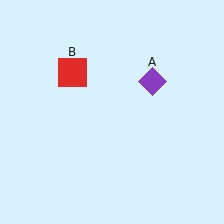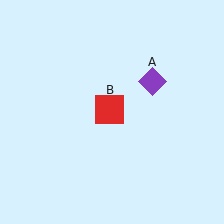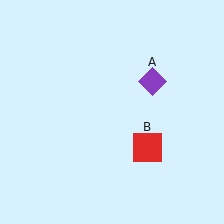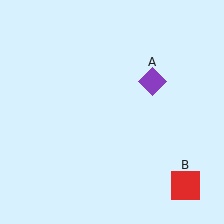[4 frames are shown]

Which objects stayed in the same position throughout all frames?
Purple diamond (object A) remained stationary.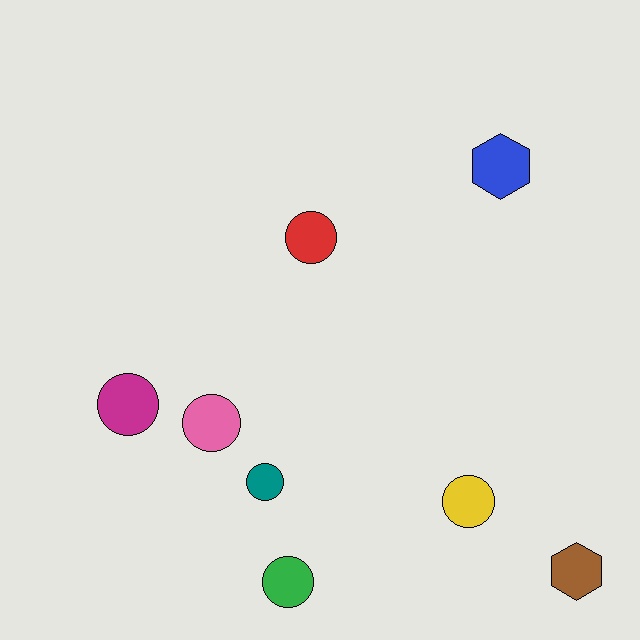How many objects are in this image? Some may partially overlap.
There are 8 objects.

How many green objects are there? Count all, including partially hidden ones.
There is 1 green object.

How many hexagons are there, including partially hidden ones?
There are 2 hexagons.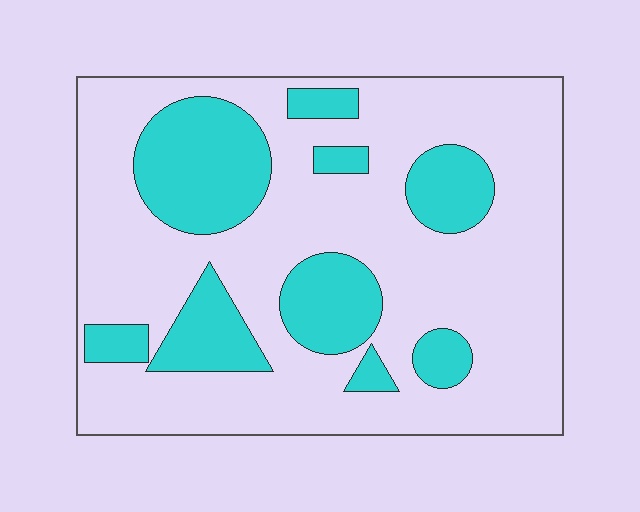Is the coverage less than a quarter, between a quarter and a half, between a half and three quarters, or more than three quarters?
Between a quarter and a half.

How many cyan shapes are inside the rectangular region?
9.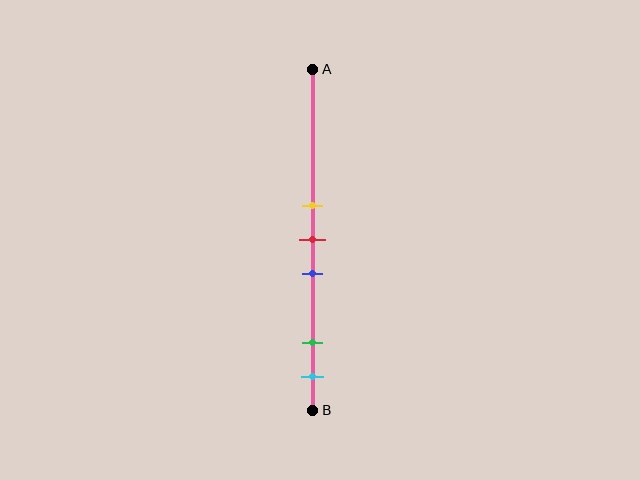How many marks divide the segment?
There are 5 marks dividing the segment.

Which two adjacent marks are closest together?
The yellow and red marks are the closest adjacent pair.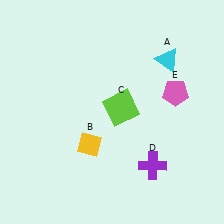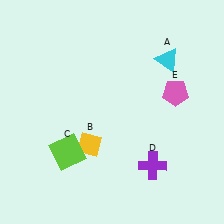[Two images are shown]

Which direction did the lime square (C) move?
The lime square (C) moved left.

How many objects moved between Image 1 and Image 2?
1 object moved between the two images.